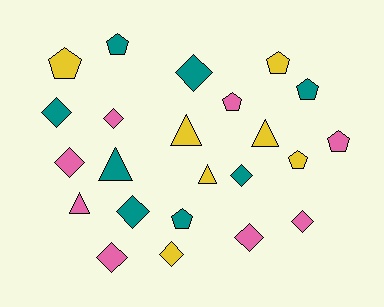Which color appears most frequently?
Pink, with 8 objects.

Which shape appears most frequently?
Diamond, with 10 objects.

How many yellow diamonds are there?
There is 1 yellow diamond.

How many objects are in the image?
There are 23 objects.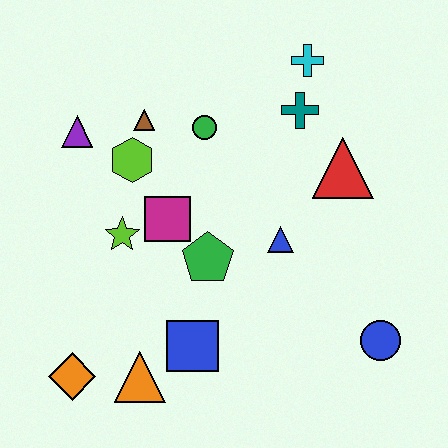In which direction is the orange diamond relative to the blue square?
The orange diamond is to the left of the blue square.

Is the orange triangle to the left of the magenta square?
Yes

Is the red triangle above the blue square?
Yes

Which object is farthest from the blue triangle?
The orange diamond is farthest from the blue triangle.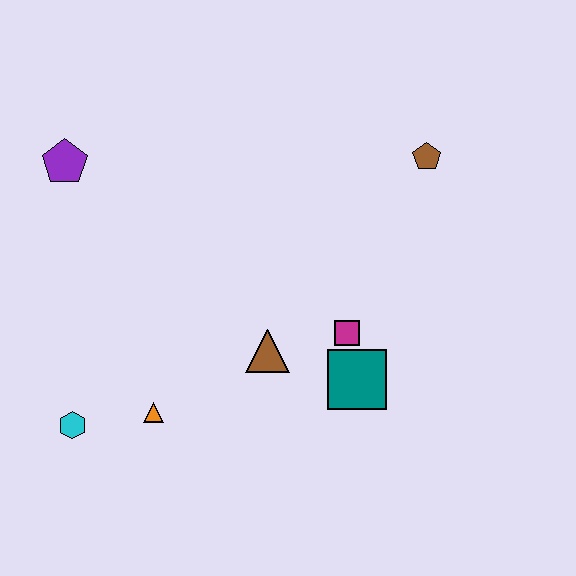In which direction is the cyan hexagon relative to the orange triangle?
The cyan hexagon is to the left of the orange triangle.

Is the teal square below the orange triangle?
No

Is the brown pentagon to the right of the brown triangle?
Yes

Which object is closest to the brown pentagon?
The magenta square is closest to the brown pentagon.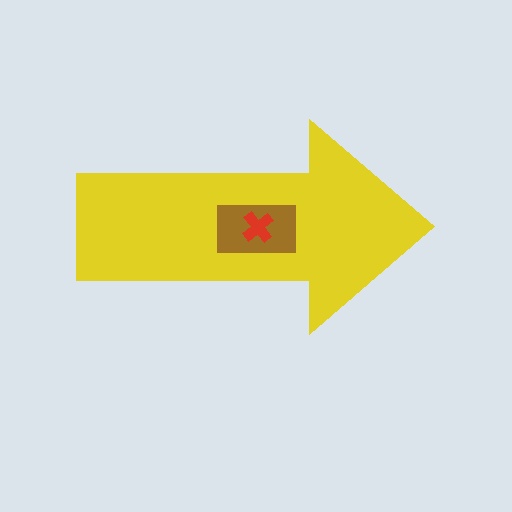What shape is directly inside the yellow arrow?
The brown rectangle.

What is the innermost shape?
The red cross.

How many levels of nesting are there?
3.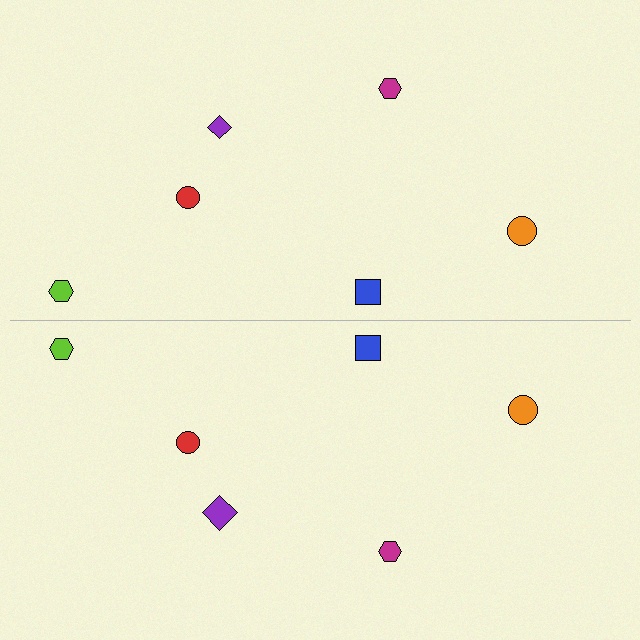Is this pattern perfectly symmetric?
No, the pattern is not perfectly symmetric. The purple diamond on the bottom side has a different size than its mirror counterpart.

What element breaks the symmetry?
The purple diamond on the bottom side has a different size than its mirror counterpart.